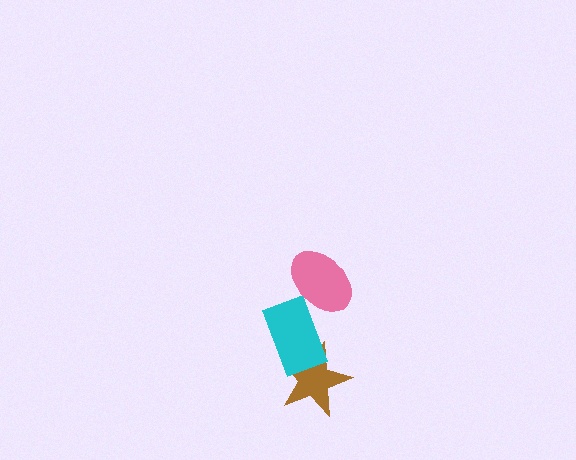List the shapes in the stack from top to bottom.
From top to bottom: the pink ellipse, the cyan rectangle, the brown star.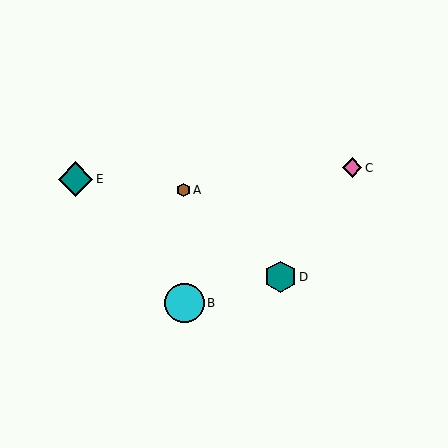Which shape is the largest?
The cyan circle (labeled B) is the largest.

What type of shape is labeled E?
Shape E is a teal diamond.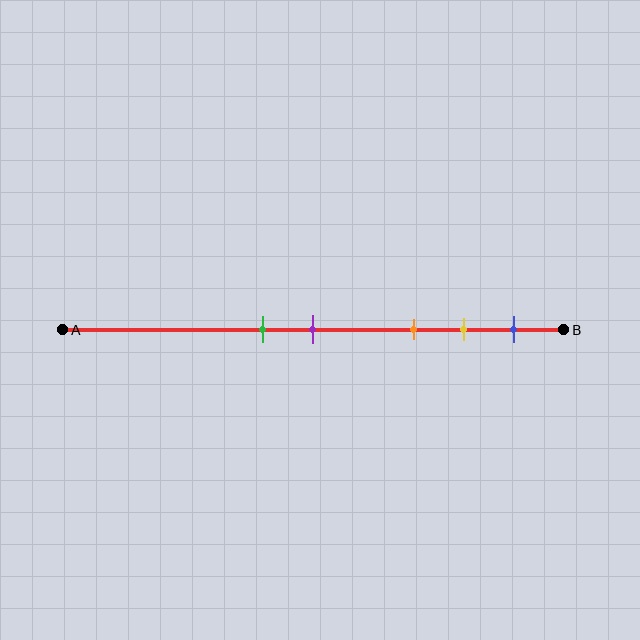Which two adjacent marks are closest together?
The green and purple marks are the closest adjacent pair.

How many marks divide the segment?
There are 5 marks dividing the segment.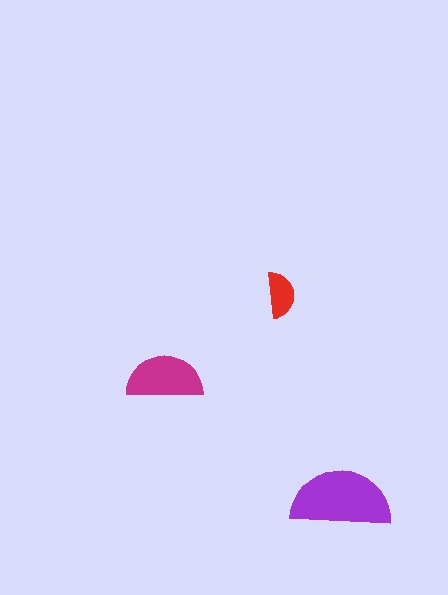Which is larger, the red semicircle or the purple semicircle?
The purple one.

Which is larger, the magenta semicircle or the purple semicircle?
The purple one.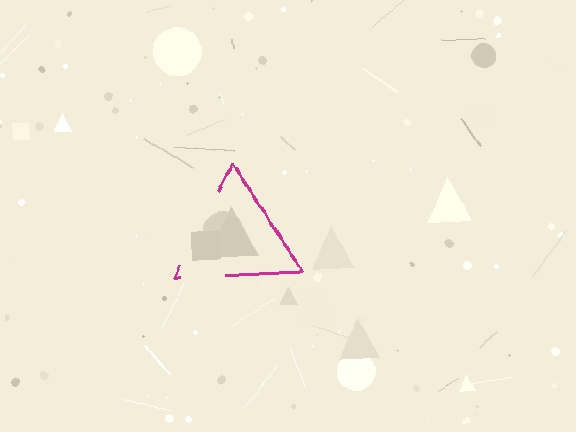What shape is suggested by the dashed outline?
The dashed outline suggests a triangle.